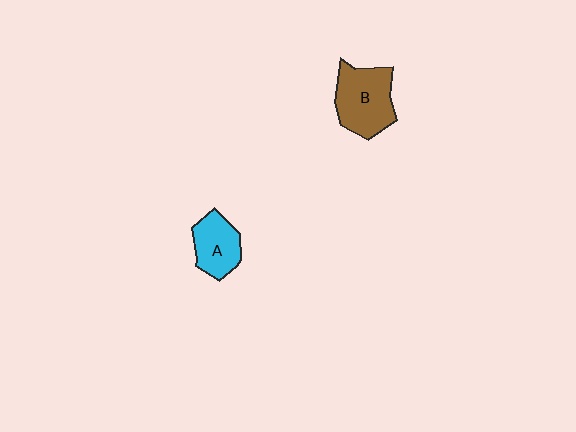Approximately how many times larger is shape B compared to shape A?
Approximately 1.5 times.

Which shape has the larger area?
Shape B (brown).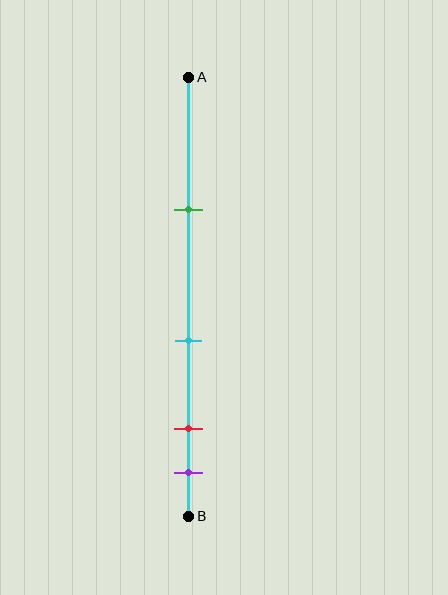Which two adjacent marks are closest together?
The red and purple marks are the closest adjacent pair.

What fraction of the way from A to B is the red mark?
The red mark is approximately 80% (0.8) of the way from A to B.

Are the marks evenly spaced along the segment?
No, the marks are not evenly spaced.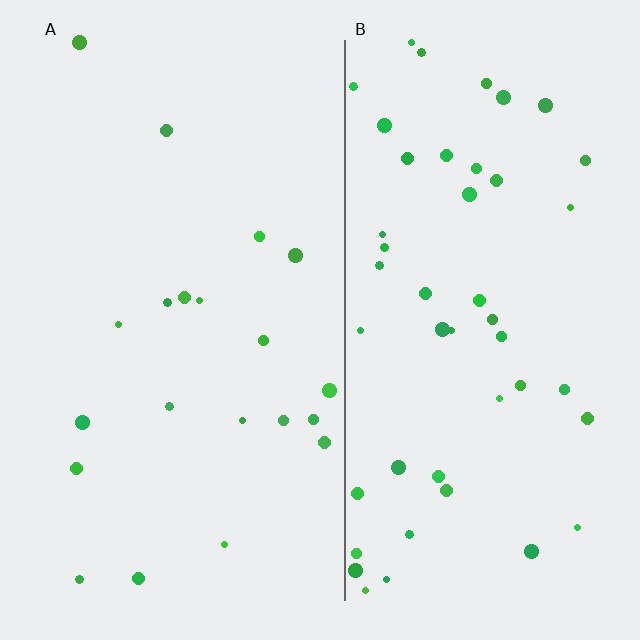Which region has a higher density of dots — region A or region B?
B (the right).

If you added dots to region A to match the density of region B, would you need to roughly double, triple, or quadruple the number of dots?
Approximately double.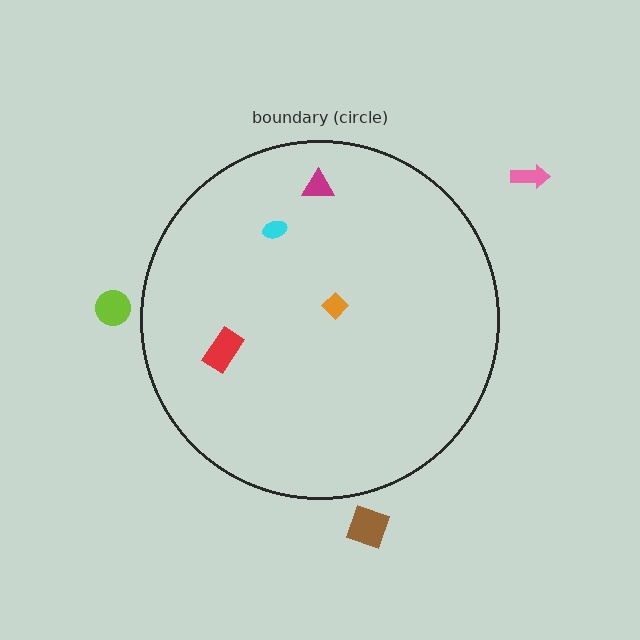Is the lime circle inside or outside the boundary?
Outside.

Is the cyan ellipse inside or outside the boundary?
Inside.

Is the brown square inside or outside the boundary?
Outside.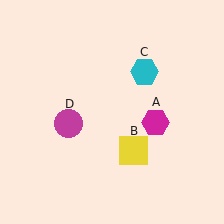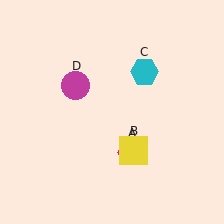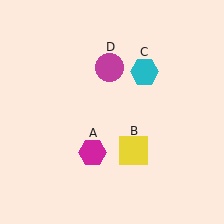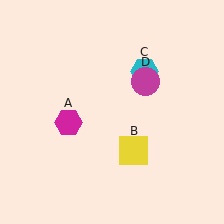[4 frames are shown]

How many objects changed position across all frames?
2 objects changed position: magenta hexagon (object A), magenta circle (object D).